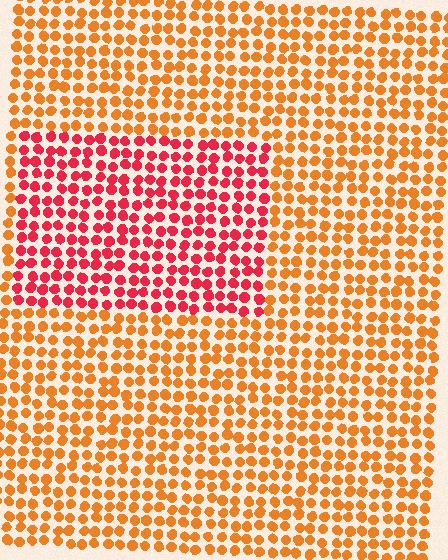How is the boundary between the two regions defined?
The boundary is defined purely by a slight shift in hue (about 39 degrees). Spacing, size, and orientation are identical on both sides.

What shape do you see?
I see a rectangle.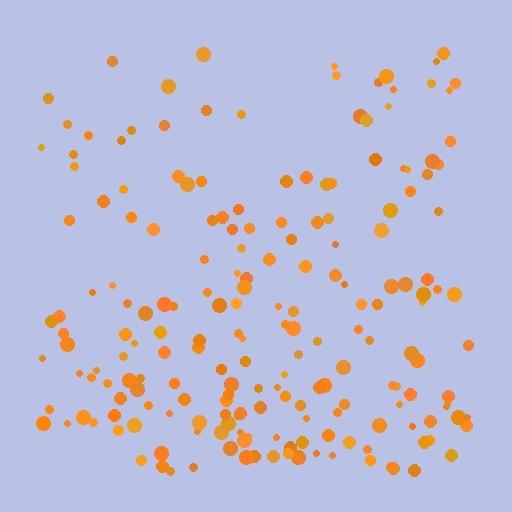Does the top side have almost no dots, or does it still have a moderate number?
Still a moderate number, just noticeably fewer than the bottom.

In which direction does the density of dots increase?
From top to bottom, with the bottom side densest.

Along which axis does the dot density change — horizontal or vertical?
Vertical.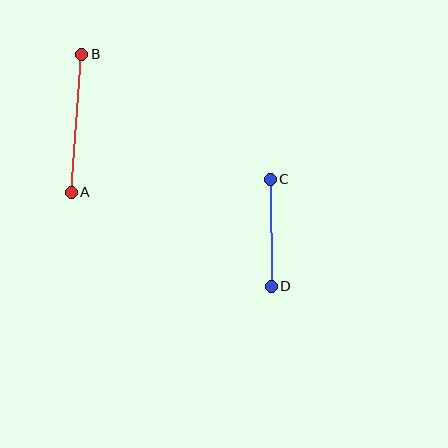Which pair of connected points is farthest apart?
Points A and B are farthest apart.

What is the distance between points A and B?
The distance is approximately 138 pixels.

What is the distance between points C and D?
The distance is approximately 107 pixels.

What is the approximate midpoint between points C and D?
The midpoint is at approximately (271, 233) pixels.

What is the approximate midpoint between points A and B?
The midpoint is at approximately (76, 123) pixels.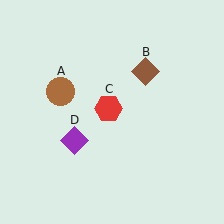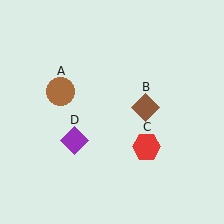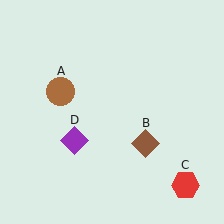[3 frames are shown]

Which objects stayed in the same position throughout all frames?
Brown circle (object A) and purple diamond (object D) remained stationary.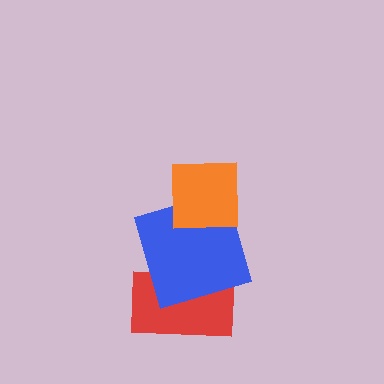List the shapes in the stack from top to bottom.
From top to bottom: the orange square, the blue square, the red rectangle.